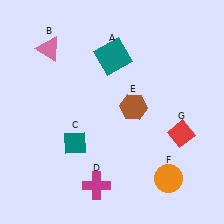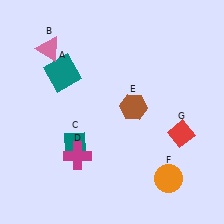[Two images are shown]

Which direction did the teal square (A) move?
The teal square (A) moved left.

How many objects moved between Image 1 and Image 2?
2 objects moved between the two images.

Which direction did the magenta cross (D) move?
The magenta cross (D) moved up.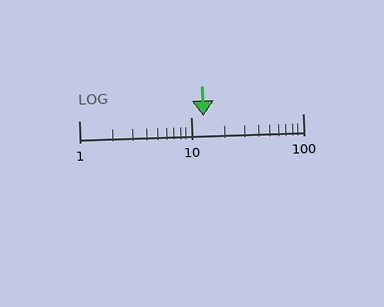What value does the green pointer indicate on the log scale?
The pointer indicates approximately 13.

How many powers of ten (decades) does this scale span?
The scale spans 2 decades, from 1 to 100.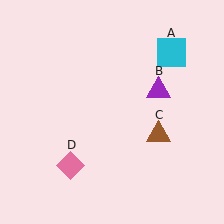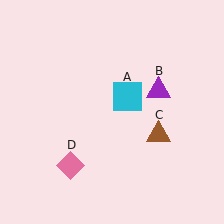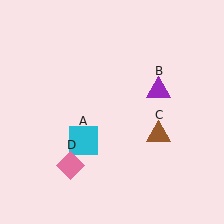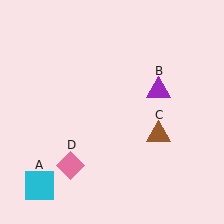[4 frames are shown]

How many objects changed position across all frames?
1 object changed position: cyan square (object A).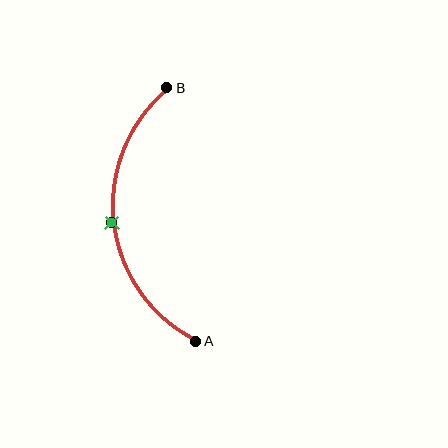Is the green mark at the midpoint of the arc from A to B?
Yes. The green mark lies on the arc at equal arc-length from both A and B — it is the arc midpoint.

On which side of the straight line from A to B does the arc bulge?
The arc bulges to the left of the straight line connecting A and B.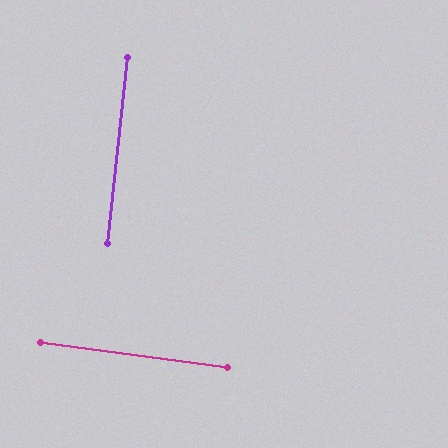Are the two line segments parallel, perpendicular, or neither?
Perpendicular — they meet at approximately 88°.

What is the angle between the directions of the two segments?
Approximately 88 degrees.